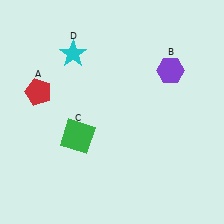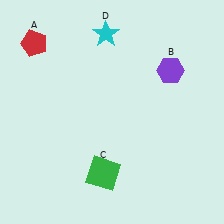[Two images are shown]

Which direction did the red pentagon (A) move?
The red pentagon (A) moved up.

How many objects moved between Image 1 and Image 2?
3 objects moved between the two images.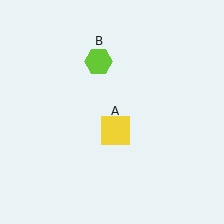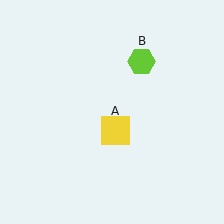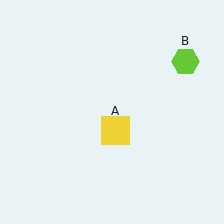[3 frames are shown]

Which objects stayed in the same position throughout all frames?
Yellow square (object A) remained stationary.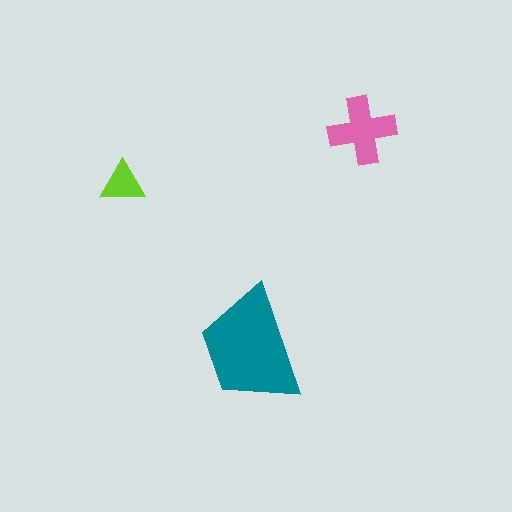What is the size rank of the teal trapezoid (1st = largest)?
1st.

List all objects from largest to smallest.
The teal trapezoid, the pink cross, the lime triangle.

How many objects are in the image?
There are 3 objects in the image.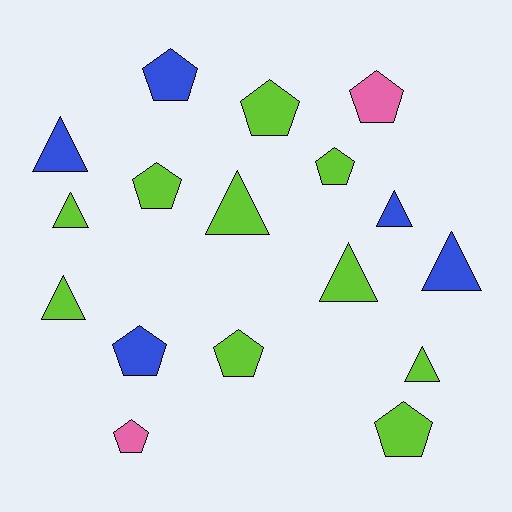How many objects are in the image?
There are 17 objects.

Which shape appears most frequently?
Pentagon, with 9 objects.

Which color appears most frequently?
Lime, with 10 objects.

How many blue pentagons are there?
There are 2 blue pentagons.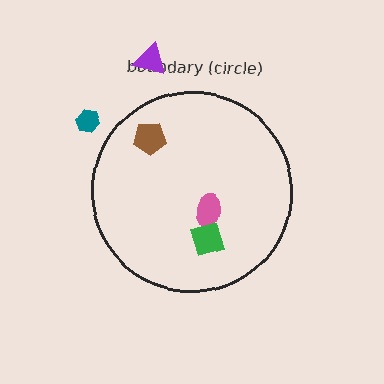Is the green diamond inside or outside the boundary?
Inside.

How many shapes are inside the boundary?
3 inside, 2 outside.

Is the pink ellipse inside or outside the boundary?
Inside.